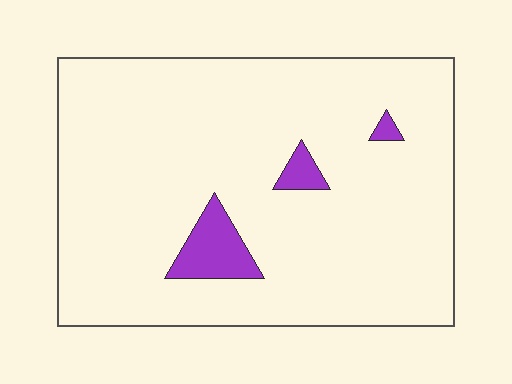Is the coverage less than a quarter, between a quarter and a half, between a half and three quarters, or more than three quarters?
Less than a quarter.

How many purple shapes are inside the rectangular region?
3.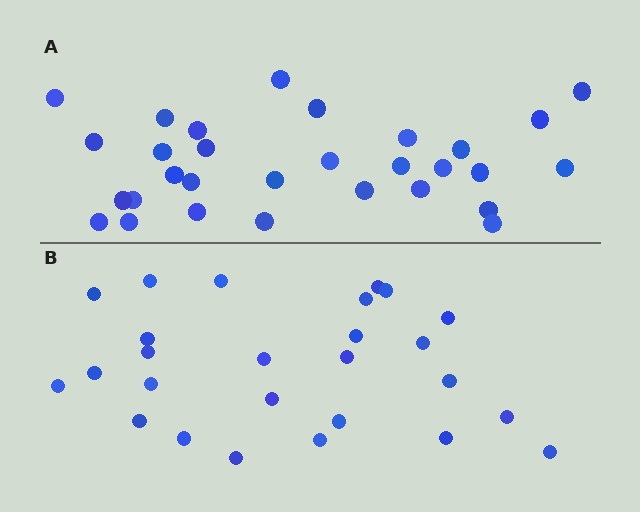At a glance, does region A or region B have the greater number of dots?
Region A (the top region) has more dots.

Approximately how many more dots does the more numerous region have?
Region A has about 4 more dots than region B.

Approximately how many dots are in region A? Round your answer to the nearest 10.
About 30 dots.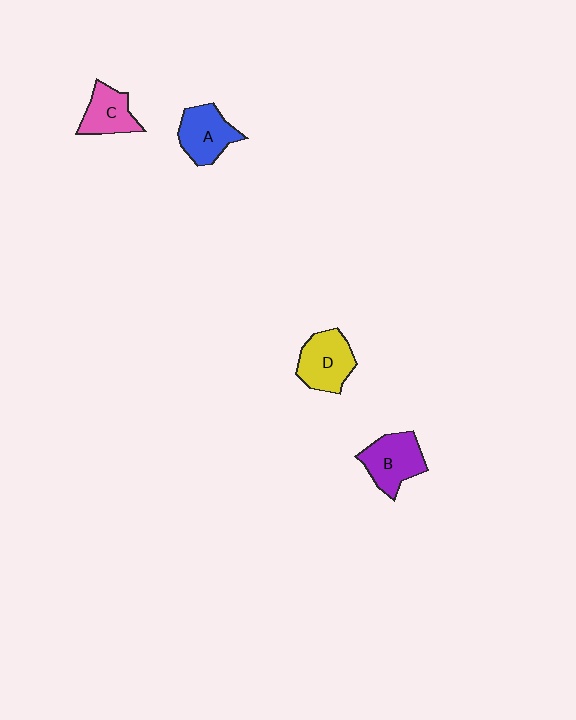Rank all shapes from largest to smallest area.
From largest to smallest: D (yellow), B (purple), A (blue), C (pink).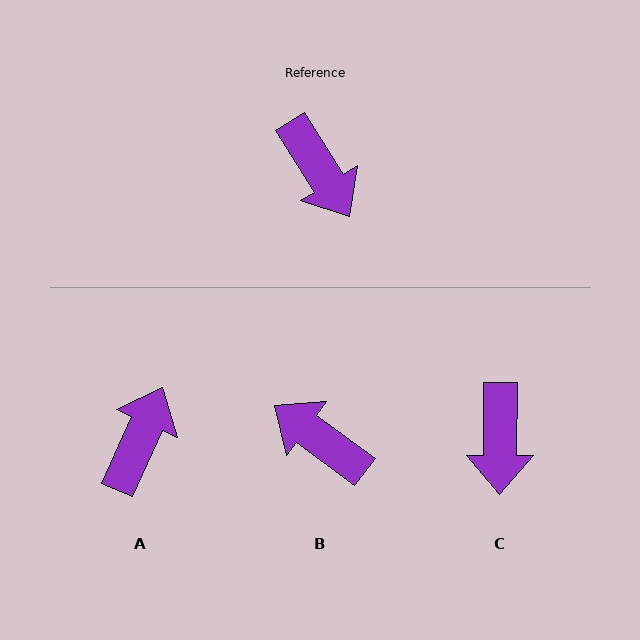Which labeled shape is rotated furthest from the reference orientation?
B, about 159 degrees away.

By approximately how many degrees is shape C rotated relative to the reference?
Approximately 33 degrees clockwise.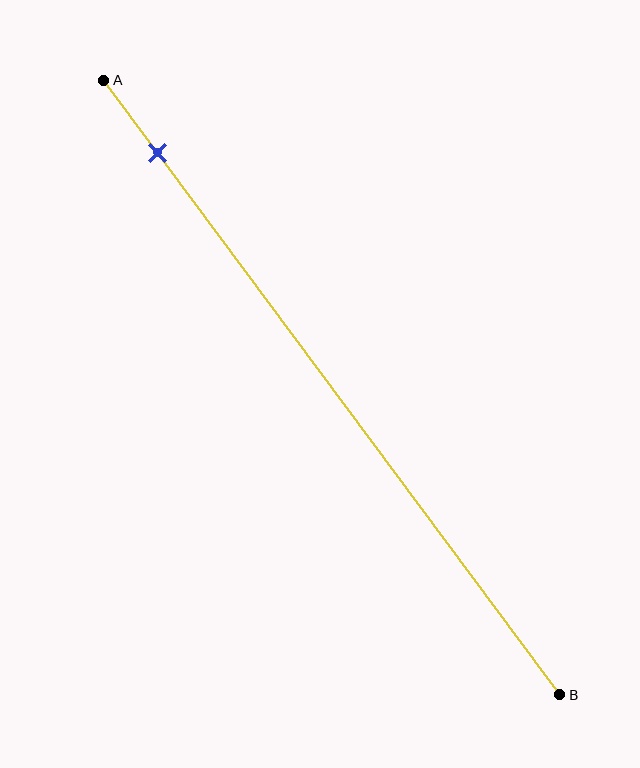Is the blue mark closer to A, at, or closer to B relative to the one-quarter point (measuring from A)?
The blue mark is closer to point A than the one-quarter point of segment AB.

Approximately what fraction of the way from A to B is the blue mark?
The blue mark is approximately 10% of the way from A to B.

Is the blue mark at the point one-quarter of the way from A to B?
No, the mark is at about 10% from A, not at the 25% one-quarter point.